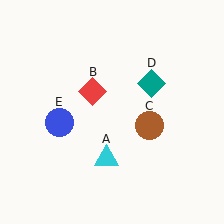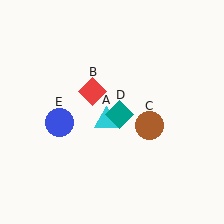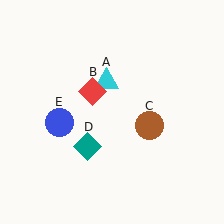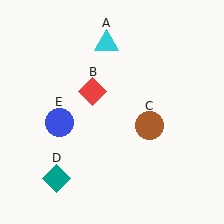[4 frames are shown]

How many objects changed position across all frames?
2 objects changed position: cyan triangle (object A), teal diamond (object D).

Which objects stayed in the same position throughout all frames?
Red diamond (object B) and brown circle (object C) and blue circle (object E) remained stationary.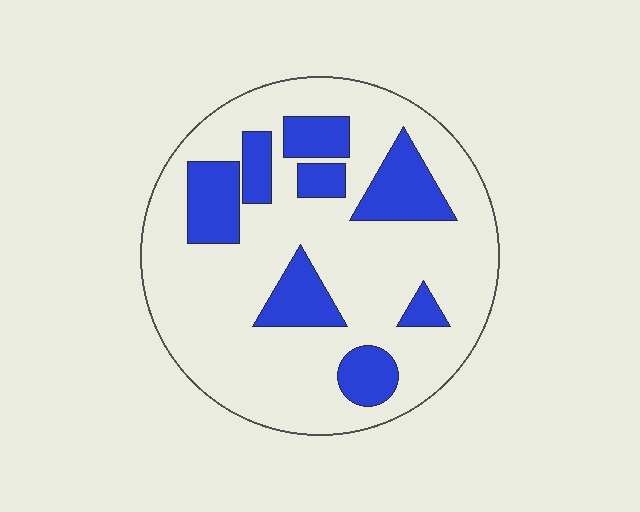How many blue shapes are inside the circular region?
8.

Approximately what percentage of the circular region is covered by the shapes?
Approximately 25%.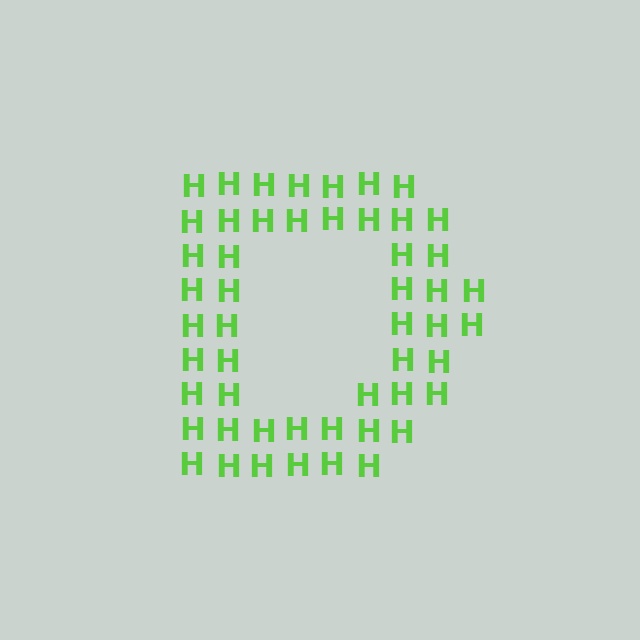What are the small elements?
The small elements are letter H's.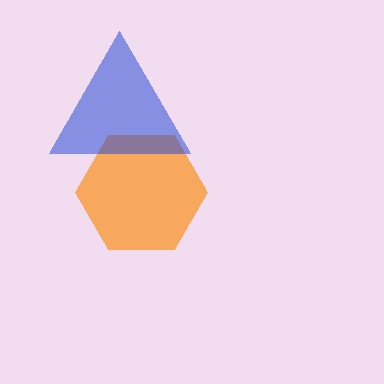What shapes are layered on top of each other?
The layered shapes are: an orange hexagon, a blue triangle.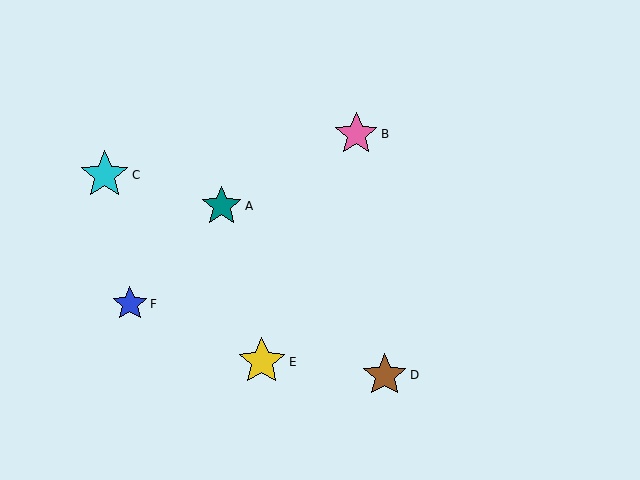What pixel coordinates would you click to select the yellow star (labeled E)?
Click at (262, 362) to select the yellow star E.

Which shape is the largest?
The cyan star (labeled C) is the largest.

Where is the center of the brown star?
The center of the brown star is at (385, 375).